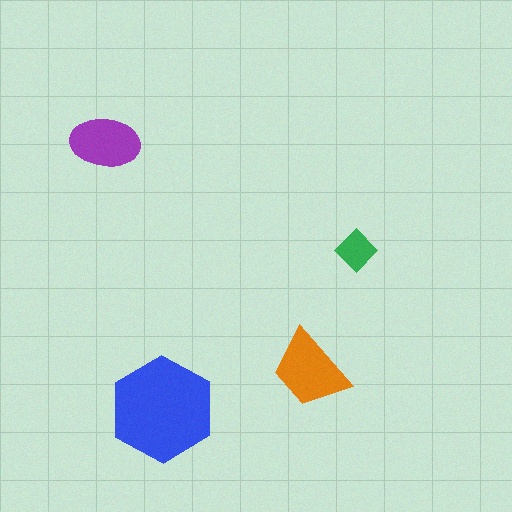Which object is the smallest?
The green diamond.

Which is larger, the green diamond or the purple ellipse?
The purple ellipse.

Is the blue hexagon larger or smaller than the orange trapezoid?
Larger.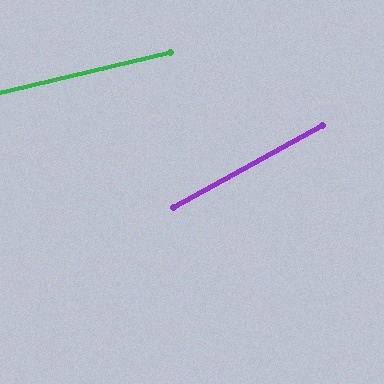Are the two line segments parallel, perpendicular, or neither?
Neither parallel nor perpendicular — they differ by about 16°.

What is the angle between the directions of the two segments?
Approximately 16 degrees.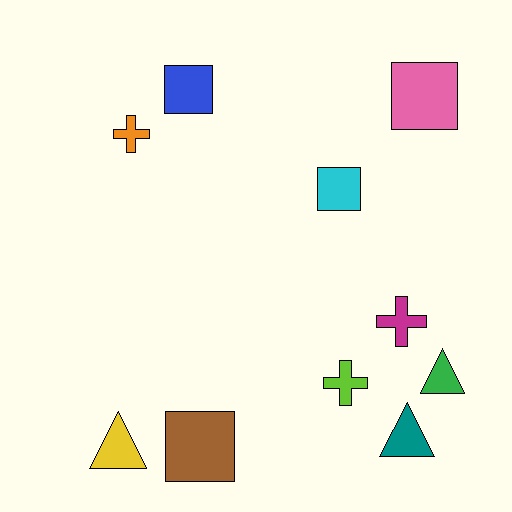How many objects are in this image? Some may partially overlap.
There are 10 objects.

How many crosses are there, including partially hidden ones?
There are 3 crosses.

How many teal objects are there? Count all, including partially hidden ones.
There is 1 teal object.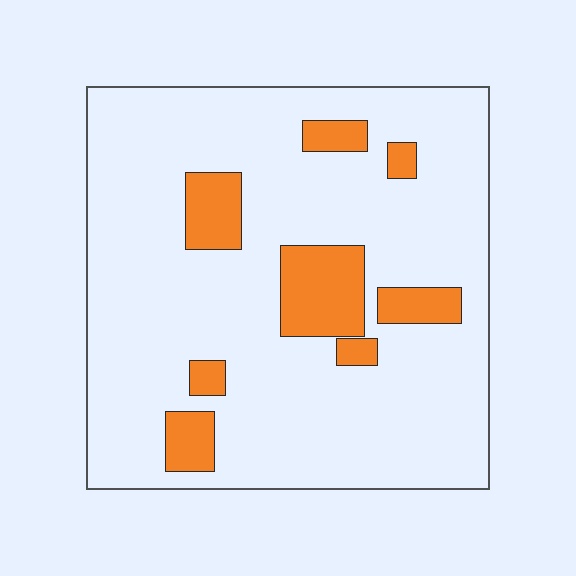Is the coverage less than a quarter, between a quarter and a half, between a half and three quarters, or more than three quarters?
Less than a quarter.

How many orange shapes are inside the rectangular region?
8.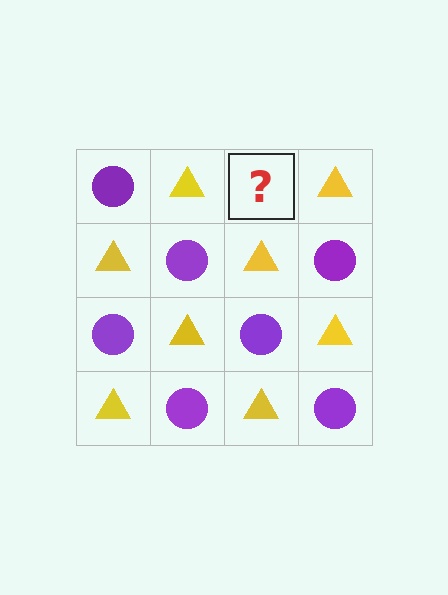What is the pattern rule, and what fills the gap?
The rule is that it alternates purple circle and yellow triangle in a checkerboard pattern. The gap should be filled with a purple circle.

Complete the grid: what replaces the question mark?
The question mark should be replaced with a purple circle.